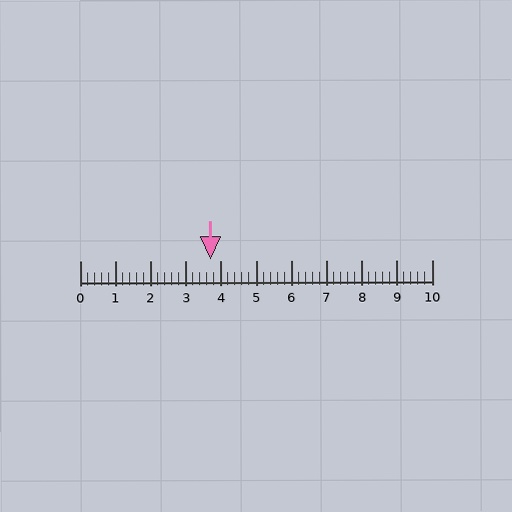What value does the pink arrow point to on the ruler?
The pink arrow points to approximately 3.7.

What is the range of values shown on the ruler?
The ruler shows values from 0 to 10.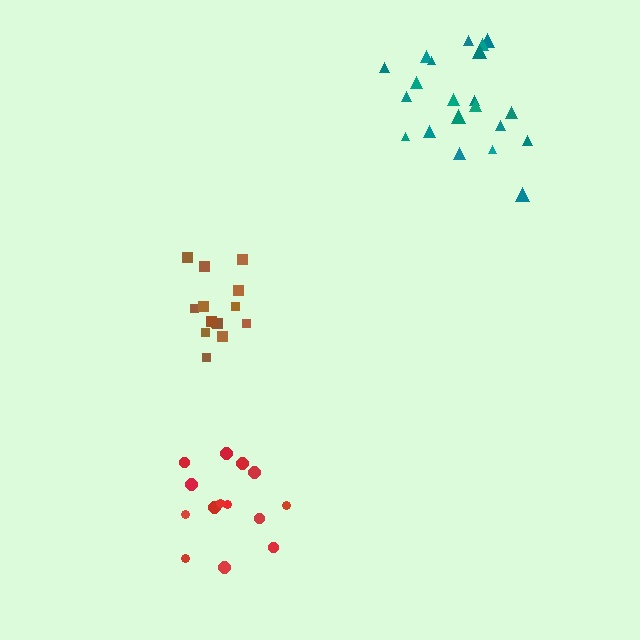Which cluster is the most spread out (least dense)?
Teal.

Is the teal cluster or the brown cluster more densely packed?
Brown.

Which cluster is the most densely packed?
Brown.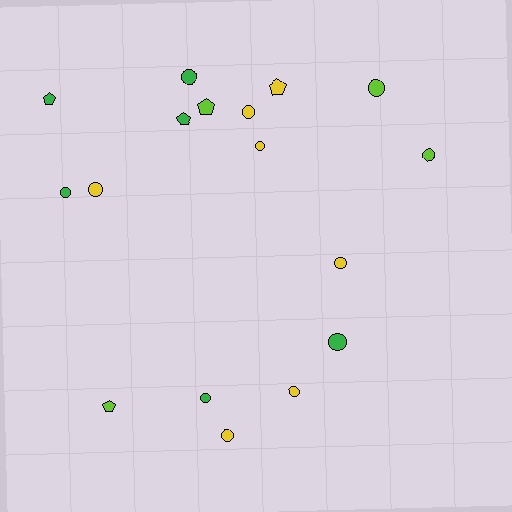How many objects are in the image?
There are 17 objects.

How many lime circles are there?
There are 2 lime circles.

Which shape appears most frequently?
Circle, with 12 objects.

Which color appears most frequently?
Yellow, with 7 objects.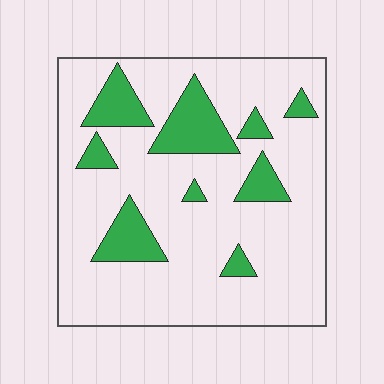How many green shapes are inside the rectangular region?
9.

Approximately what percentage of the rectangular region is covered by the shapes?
Approximately 20%.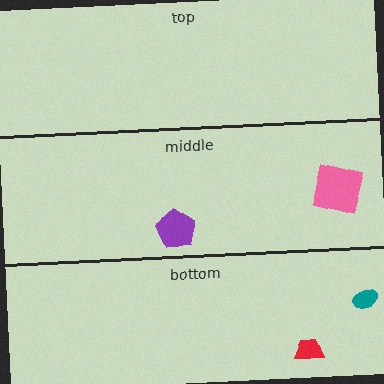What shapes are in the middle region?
The pink square, the purple pentagon.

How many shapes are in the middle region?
2.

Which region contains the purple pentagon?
The middle region.